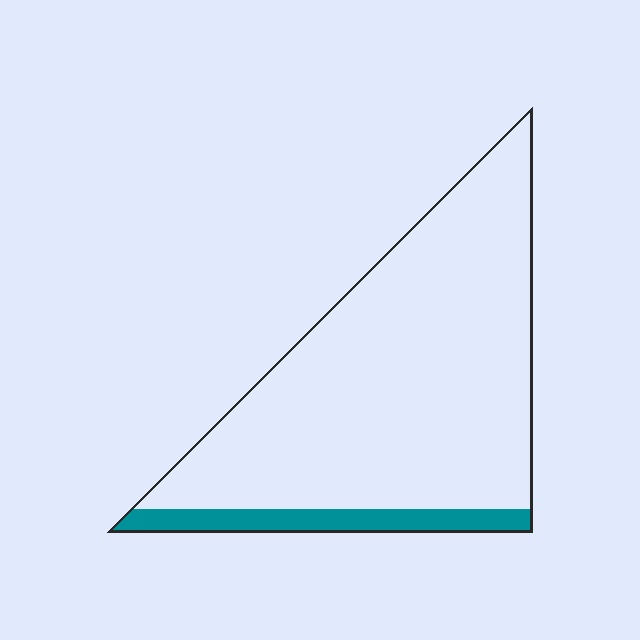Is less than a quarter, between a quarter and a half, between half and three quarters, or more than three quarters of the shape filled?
Less than a quarter.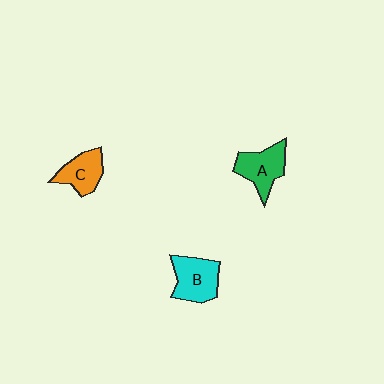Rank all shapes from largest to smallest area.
From largest to smallest: B (cyan), A (green), C (orange).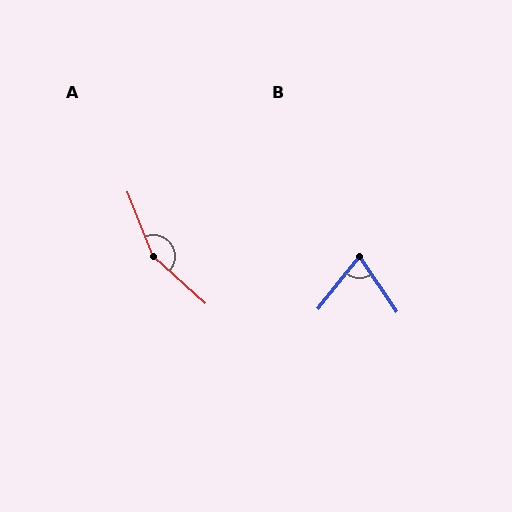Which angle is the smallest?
B, at approximately 72 degrees.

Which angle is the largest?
A, at approximately 153 degrees.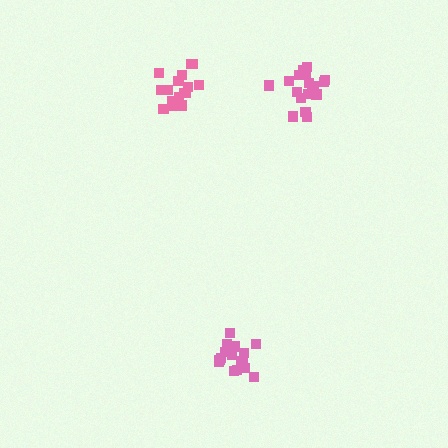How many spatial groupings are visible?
There are 3 spatial groupings.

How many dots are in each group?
Group 1: 19 dots, Group 2: 16 dots, Group 3: 16 dots (51 total).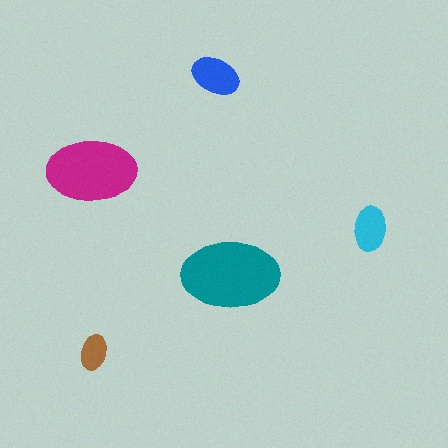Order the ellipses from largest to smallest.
the teal one, the magenta one, the blue one, the cyan one, the brown one.